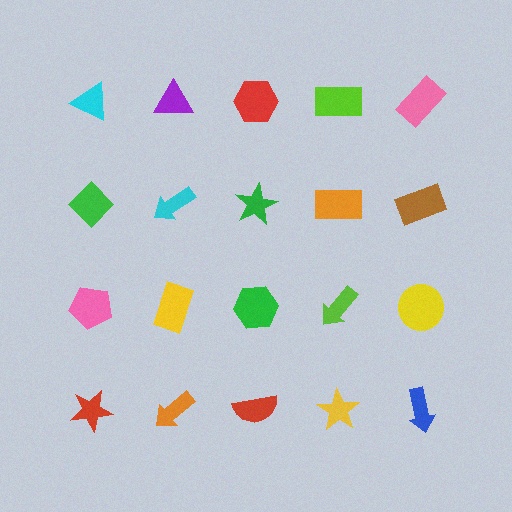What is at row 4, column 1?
A red star.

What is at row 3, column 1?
A pink pentagon.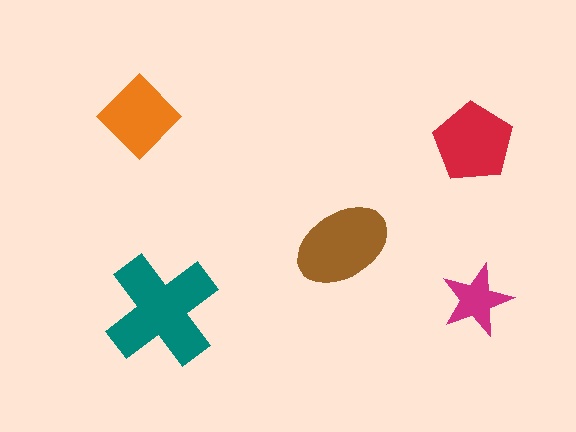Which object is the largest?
The teal cross.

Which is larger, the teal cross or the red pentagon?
The teal cross.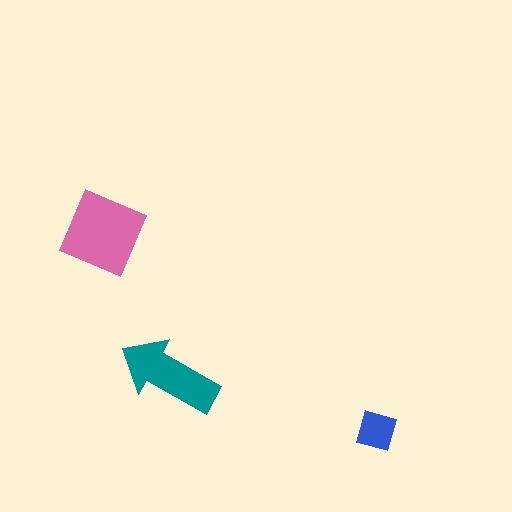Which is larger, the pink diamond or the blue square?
The pink diamond.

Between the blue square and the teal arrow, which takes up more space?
The teal arrow.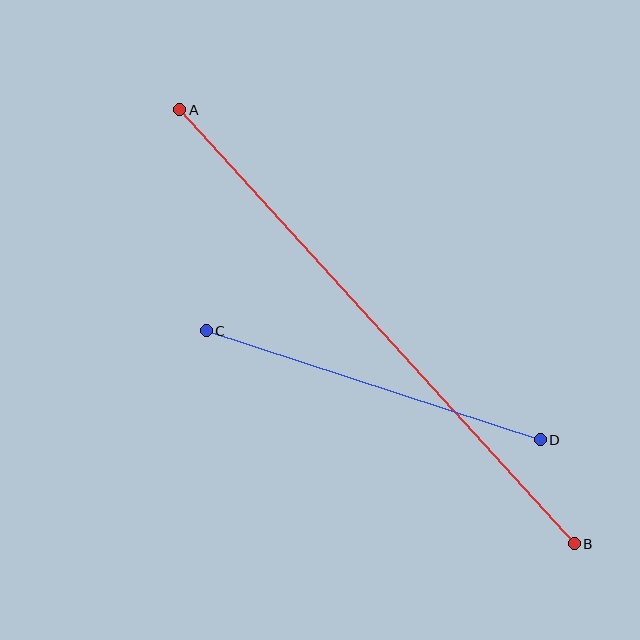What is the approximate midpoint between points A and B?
The midpoint is at approximately (377, 327) pixels.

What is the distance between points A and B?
The distance is approximately 586 pixels.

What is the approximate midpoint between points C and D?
The midpoint is at approximately (373, 385) pixels.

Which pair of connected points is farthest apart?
Points A and B are farthest apart.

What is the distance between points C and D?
The distance is approximately 352 pixels.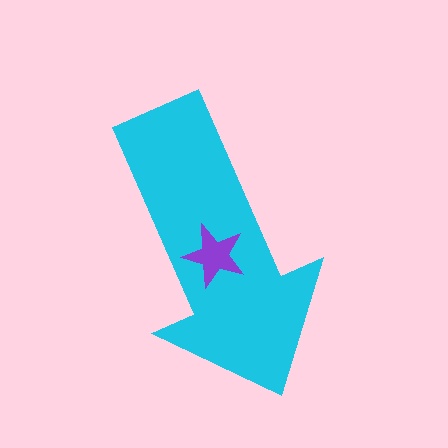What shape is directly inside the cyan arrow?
The purple star.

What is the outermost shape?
The cyan arrow.